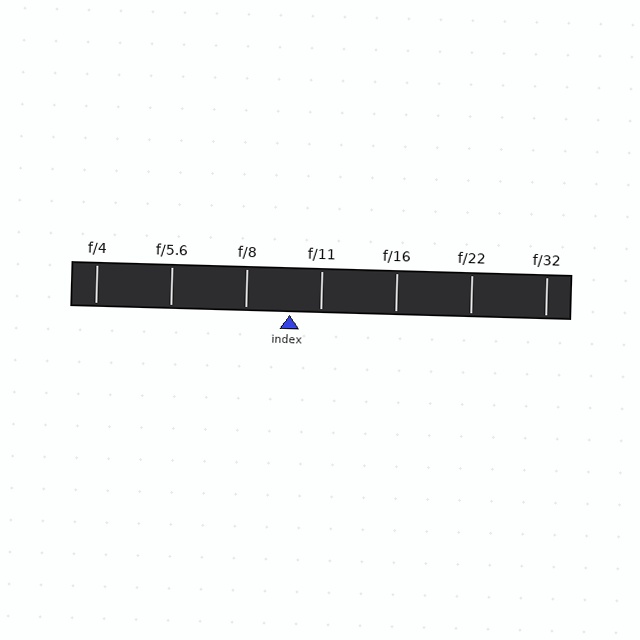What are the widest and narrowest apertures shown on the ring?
The widest aperture shown is f/4 and the narrowest is f/32.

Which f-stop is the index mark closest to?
The index mark is closest to f/11.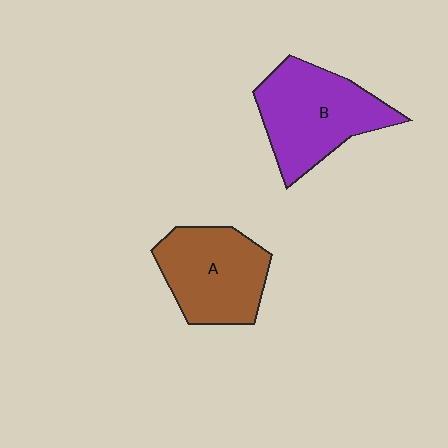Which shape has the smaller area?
Shape A (brown).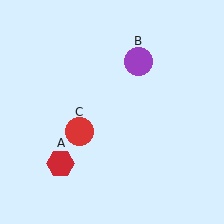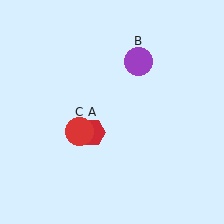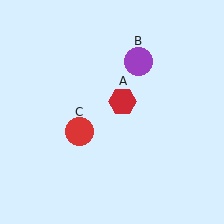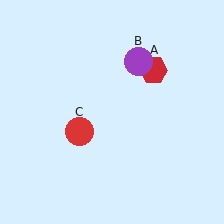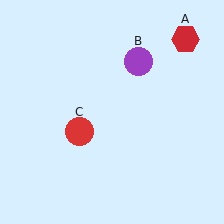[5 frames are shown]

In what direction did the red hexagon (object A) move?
The red hexagon (object A) moved up and to the right.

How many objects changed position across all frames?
1 object changed position: red hexagon (object A).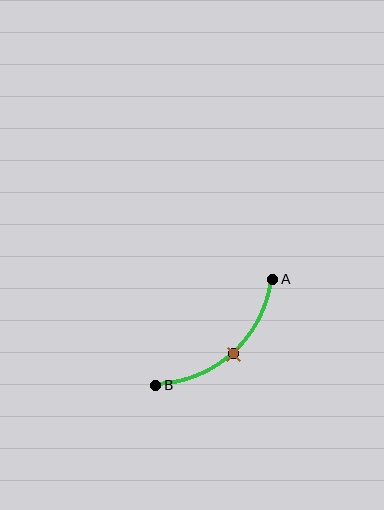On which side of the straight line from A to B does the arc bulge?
The arc bulges below and to the right of the straight line connecting A and B.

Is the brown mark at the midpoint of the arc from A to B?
Yes. The brown mark lies on the arc at equal arc-length from both A and B — it is the arc midpoint.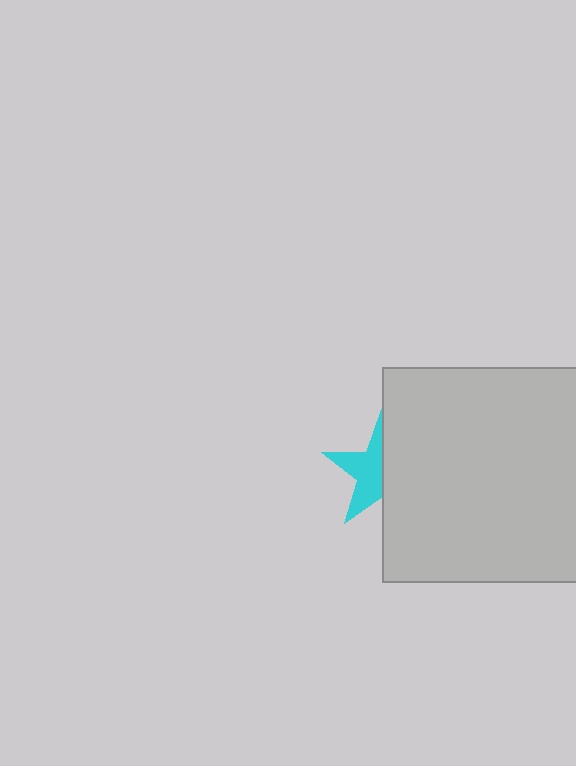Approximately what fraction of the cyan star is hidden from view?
Roughly 50% of the cyan star is hidden behind the light gray square.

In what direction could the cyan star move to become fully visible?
The cyan star could move left. That would shift it out from behind the light gray square entirely.